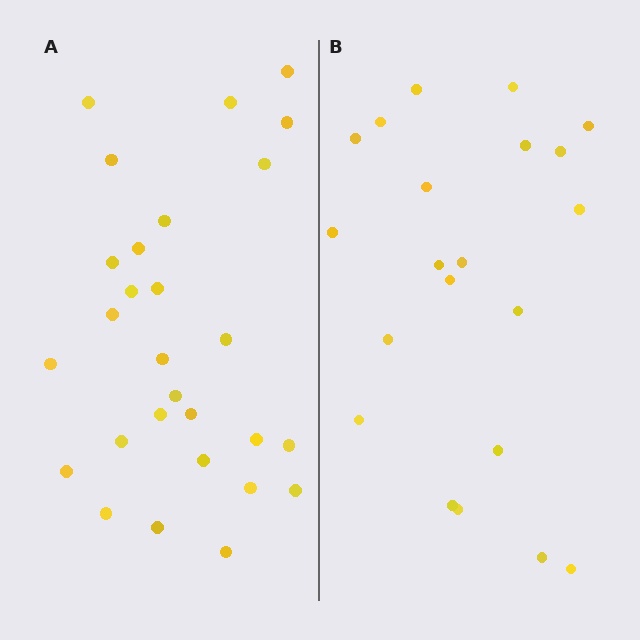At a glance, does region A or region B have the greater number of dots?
Region A (the left region) has more dots.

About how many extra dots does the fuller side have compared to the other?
Region A has roughly 8 or so more dots than region B.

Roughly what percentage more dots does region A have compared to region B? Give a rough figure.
About 35% more.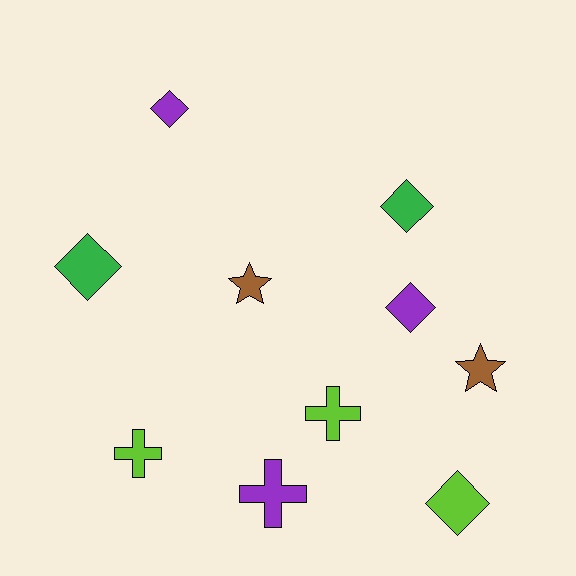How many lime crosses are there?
There are 2 lime crosses.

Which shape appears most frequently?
Diamond, with 5 objects.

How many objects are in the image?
There are 10 objects.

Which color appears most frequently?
Lime, with 3 objects.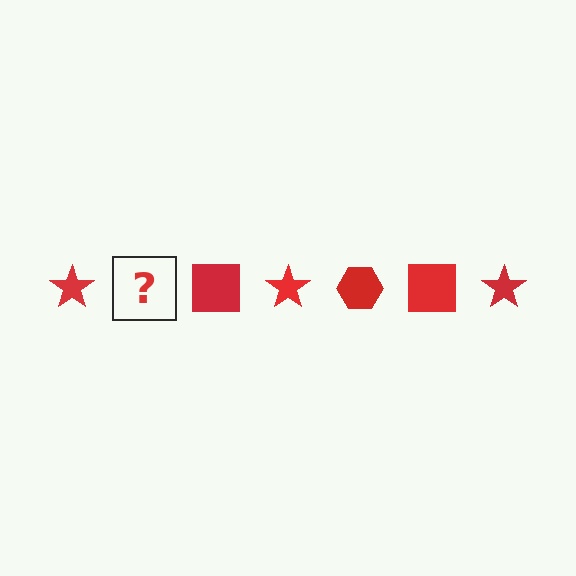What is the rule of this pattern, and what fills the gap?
The rule is that the pattern cycles through star, hexagon, square shapes in red. The gap should be filled with a red hexagon.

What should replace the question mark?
The question mark should be replaced with a red hexagon.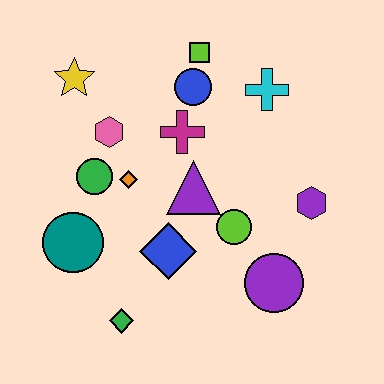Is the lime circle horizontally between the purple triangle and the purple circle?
Yes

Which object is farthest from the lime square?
The green diamond is farthest from the lime square.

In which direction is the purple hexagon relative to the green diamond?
The purple hexagon is to the right of the green diamond.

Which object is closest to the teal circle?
The green circle is closest to the teal circle.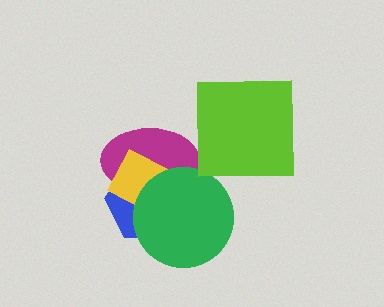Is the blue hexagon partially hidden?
Yes, it is partially covered by another shape.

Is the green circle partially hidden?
No, no other shape covers it.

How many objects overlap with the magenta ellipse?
3 objects overlap with the magenta ellipse.